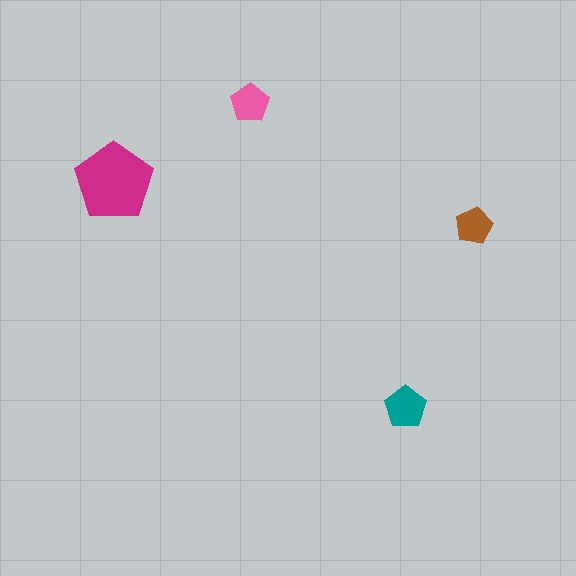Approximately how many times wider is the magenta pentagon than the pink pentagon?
About 2 times wider.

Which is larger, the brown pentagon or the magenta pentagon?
The magenta one.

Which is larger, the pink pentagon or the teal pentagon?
The teal one.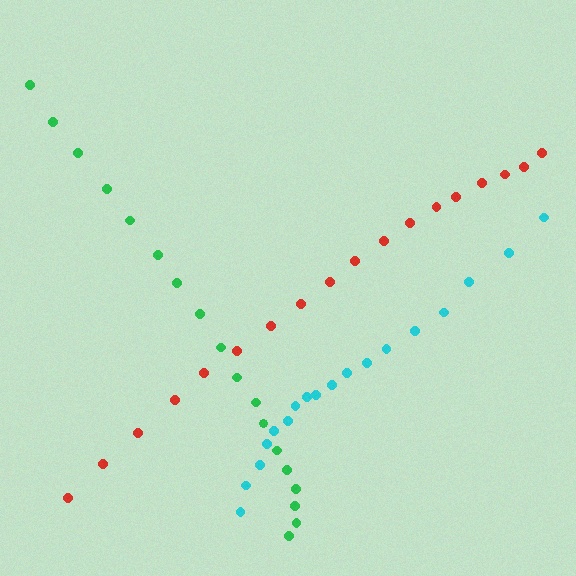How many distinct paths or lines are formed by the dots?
There are 3 distinct paths.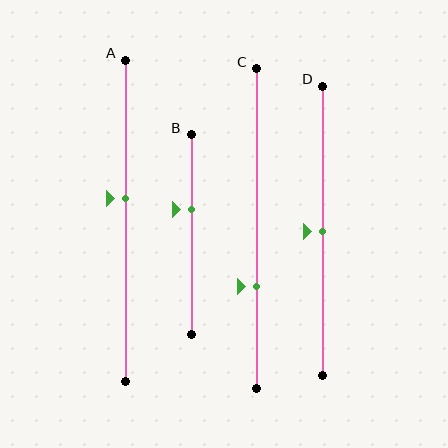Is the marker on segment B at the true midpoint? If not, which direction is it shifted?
No, the marker on segment B is shifted upward by about 13% of the segment length.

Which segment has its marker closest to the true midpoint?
Segment D has its marker closest to the true midpoint.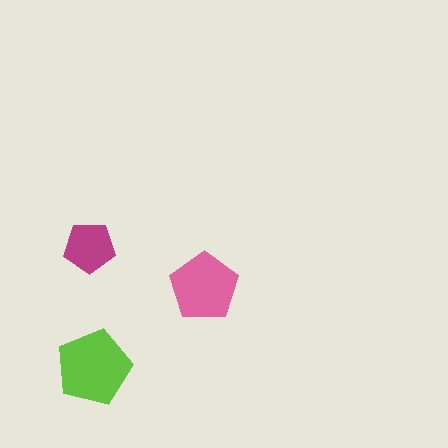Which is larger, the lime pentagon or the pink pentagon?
The lime one.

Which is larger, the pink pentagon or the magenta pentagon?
The pink one.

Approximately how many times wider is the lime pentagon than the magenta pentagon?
About 1.5 times wider.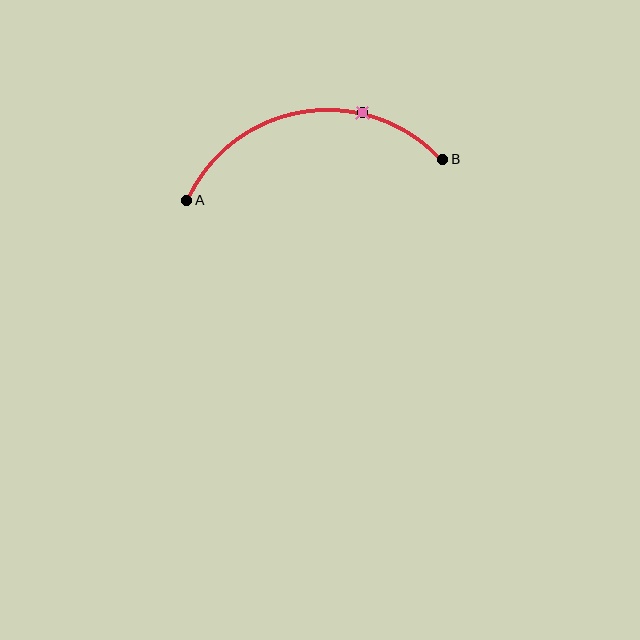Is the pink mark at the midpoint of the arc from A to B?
No. The pink mark lies on the arc but is closer to endpoint B. The arc midpoint would be at the point on the curve equidistant along the arc from both A and B.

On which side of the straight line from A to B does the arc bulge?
The arc bulges above the straight line connecting A and B.